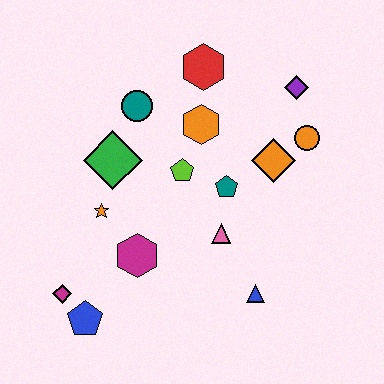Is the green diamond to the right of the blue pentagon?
Yes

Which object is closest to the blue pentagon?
The magenta diamond is closest to the blue pentagon.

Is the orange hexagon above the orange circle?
Yes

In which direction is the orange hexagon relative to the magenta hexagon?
The orange hexagon is above the magenta hexagon.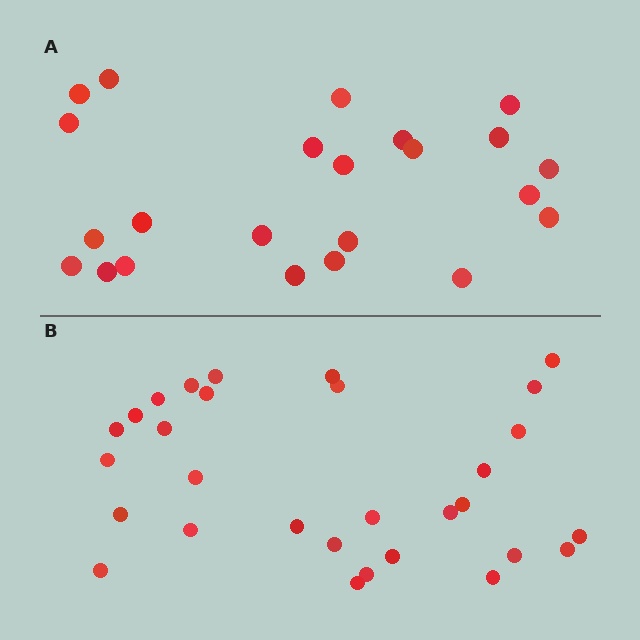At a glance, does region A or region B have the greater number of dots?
Region B (the bottom region) has more dots.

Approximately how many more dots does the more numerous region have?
Region B has roughly 8 or so more dots than region A.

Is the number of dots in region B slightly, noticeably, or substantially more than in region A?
Region B has noticeably more, but not dramatically so. The ratio is roughly 1.3 to 1.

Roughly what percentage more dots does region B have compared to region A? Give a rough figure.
About 30% more.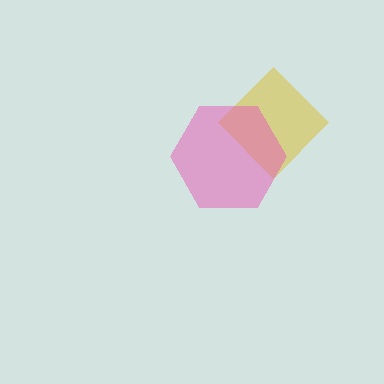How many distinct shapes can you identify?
There are 2 distinct shapes: a yellow diamond, a pink hexagon.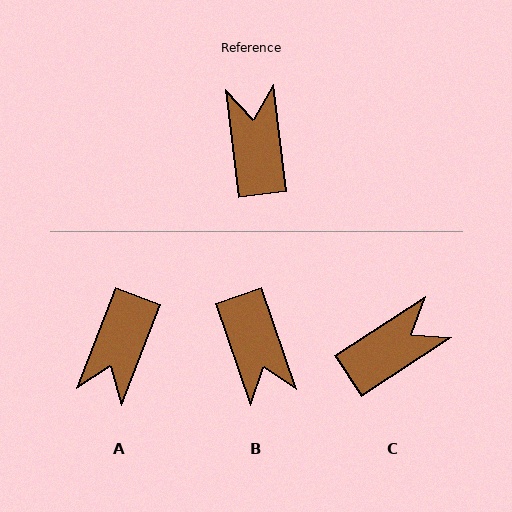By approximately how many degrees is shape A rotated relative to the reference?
Approximately 152 degrees counter-clockwise.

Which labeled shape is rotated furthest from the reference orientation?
B, about 167 degrees away.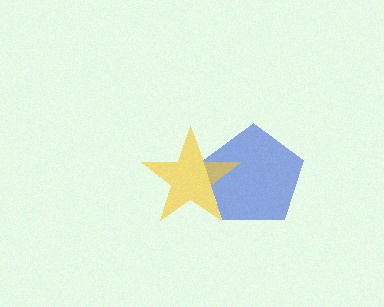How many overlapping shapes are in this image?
There are 2 overlapping shapes in the image.